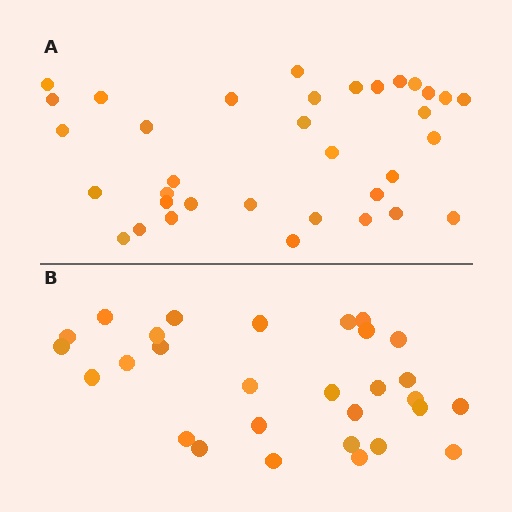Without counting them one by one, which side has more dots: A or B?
Region A (the top region) has more dots.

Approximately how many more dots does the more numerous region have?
Region A has about 6 more dots than region B.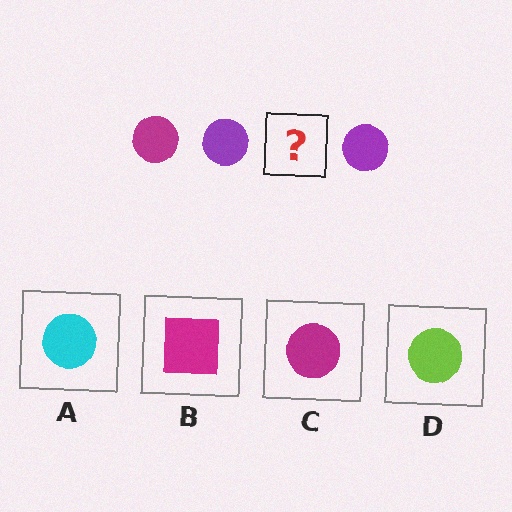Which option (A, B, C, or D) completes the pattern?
C.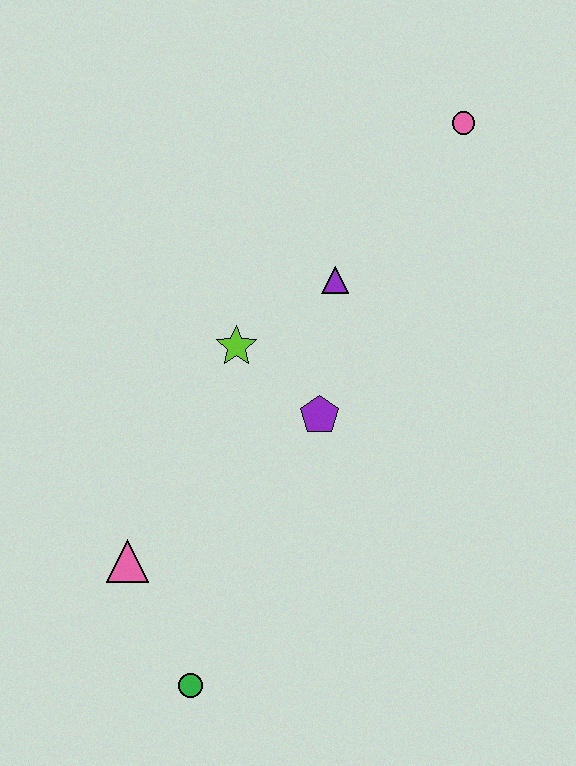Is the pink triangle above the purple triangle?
No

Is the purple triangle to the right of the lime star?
Yes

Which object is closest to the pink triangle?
The green circle is closest to the pink triangle.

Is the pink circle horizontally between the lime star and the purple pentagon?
No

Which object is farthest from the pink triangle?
The pink circle is farthest from the pink triangle.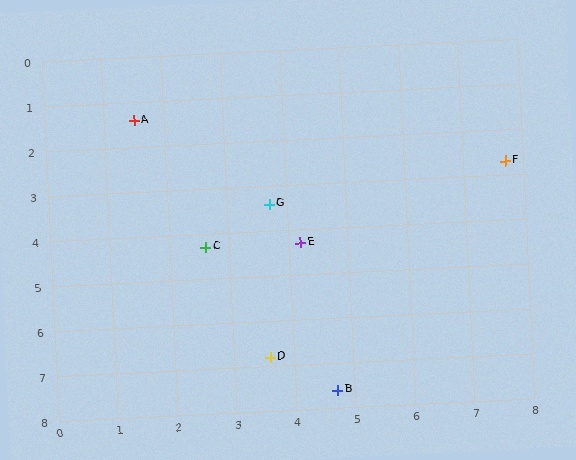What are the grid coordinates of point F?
Point F is at approximately (7.7, 2.7).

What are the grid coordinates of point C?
Point C is at approximately (2.6, 4.3).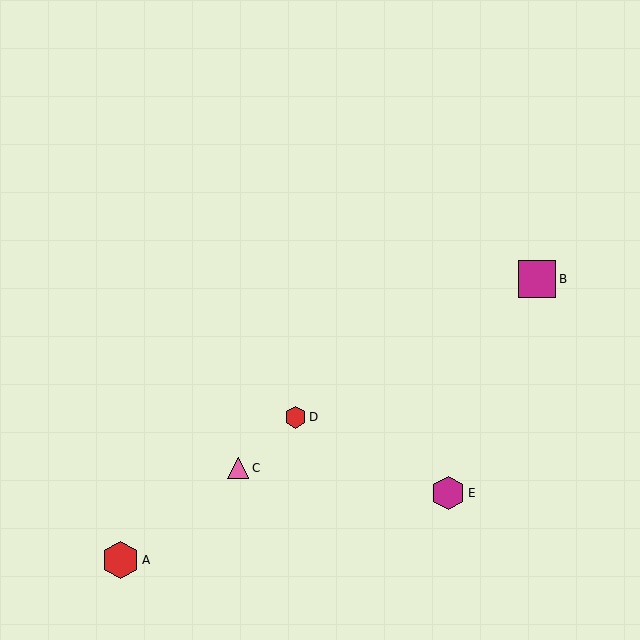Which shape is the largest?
The red hexagon (labeled A) is the largest.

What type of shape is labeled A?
Shape A is a red hexagon.